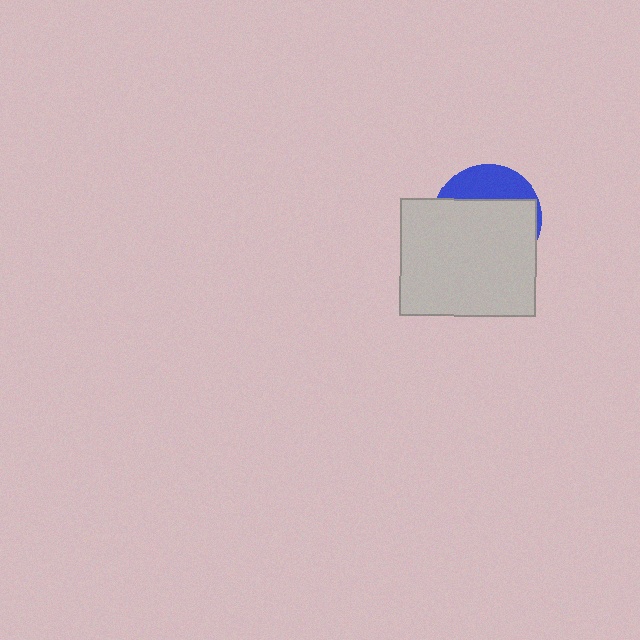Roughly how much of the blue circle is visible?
A small part of it is visible (roughly 30%).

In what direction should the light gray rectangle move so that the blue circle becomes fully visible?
The light gray rectangle should move down. That is the shortest direction to clear the overlap and leave the blue circle fully visible.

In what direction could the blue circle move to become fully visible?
The blue circle could move up. That would shift it out from behind the light gray rectangle entirely.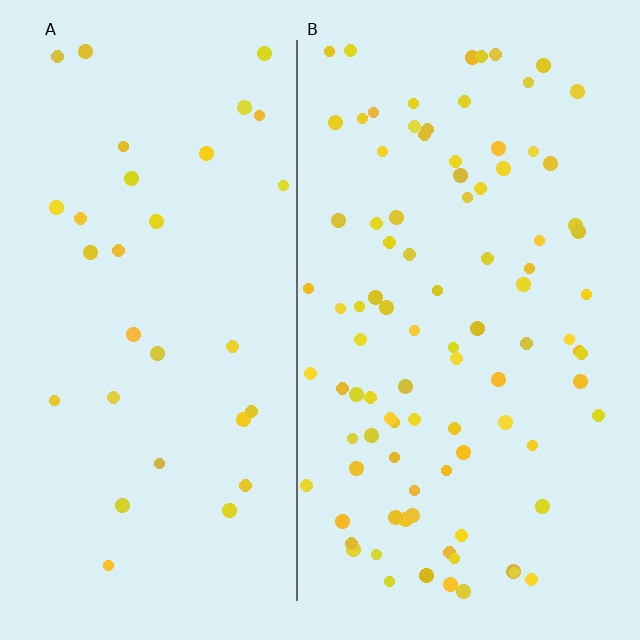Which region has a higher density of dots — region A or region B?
B (the right).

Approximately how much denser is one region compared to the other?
Approximately 3.0× — region B over region A.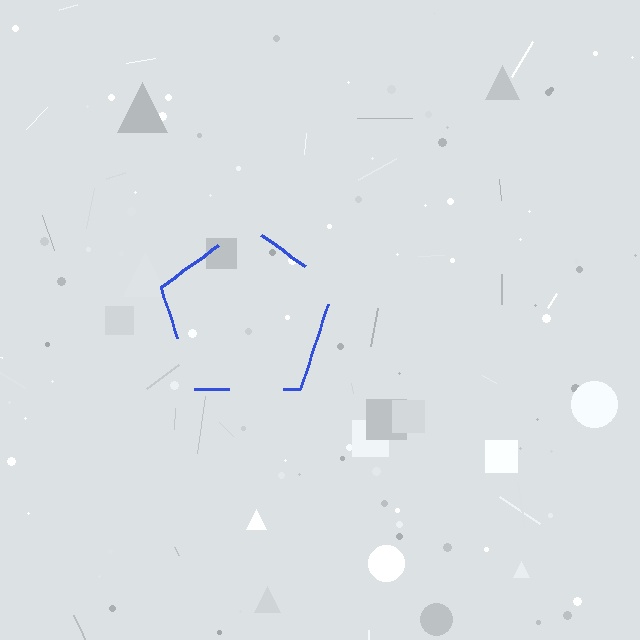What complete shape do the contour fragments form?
The contour fragments form a pentagon.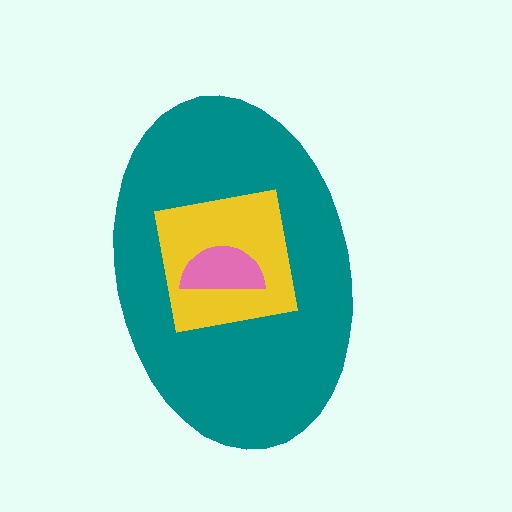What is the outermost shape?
The teal ellipse.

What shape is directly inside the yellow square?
The pink semicircle.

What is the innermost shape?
The pink semicircle.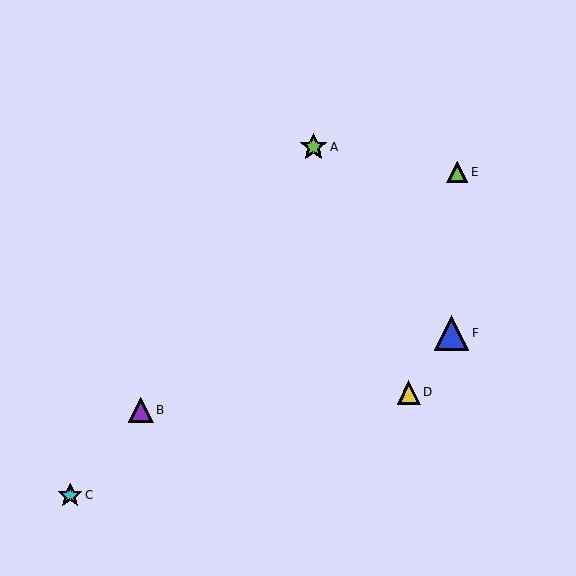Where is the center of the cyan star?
The center of the cyan star is at (70, 495).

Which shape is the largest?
The blue triangle (labeled F) is the largest.